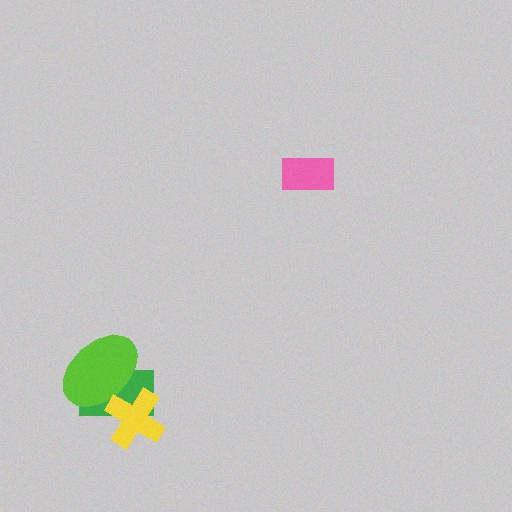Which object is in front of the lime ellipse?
The yellow cross is in front of the lime ellipse.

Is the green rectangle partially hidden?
Yes, it is partially covered by another shape.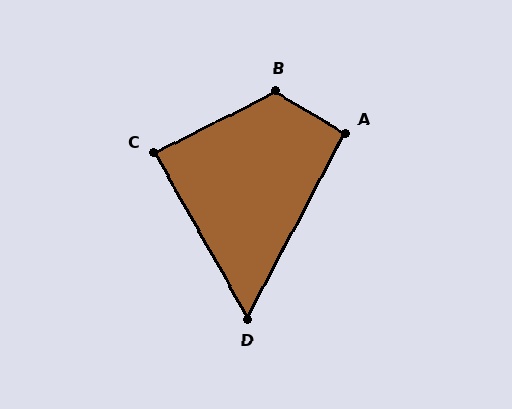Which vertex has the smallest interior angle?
D, at approximately 57 degrees.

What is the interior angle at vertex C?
Approximately 87 degrees (approximately right).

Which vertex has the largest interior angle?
B, at approximately 123 degrees.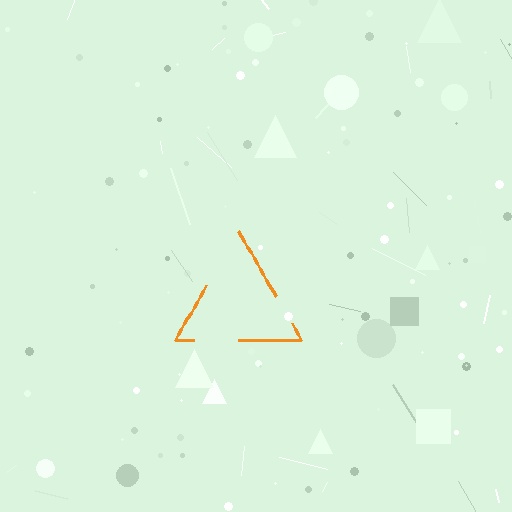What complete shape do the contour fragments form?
The contour fragments form a triangle.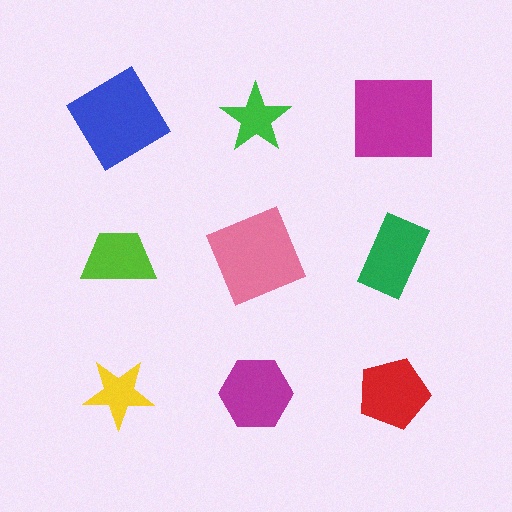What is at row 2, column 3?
A green rectangle.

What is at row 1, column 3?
A magenta square.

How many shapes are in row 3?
3 shapes.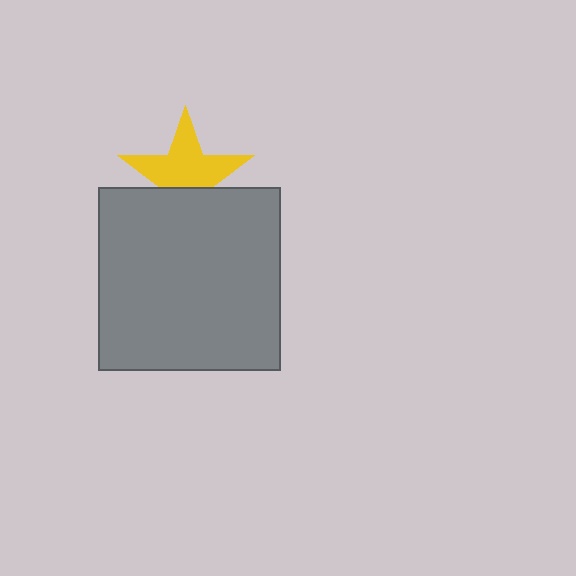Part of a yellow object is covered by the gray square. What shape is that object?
It is a star.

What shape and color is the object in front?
The object in front is a gray square.